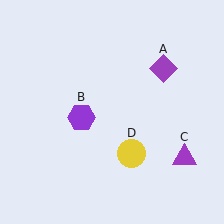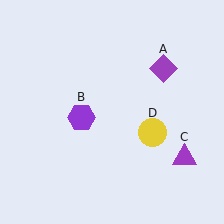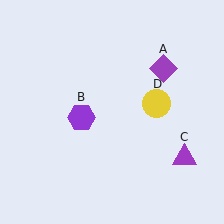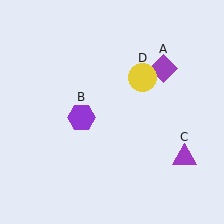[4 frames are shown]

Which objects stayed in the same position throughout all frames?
Purple diamond (object A) and purple hexagon (object B) and purple triangle (object C) remained stationary.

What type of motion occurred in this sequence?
The yellow circle (object D) rotated counterclockwise around the center of the scene.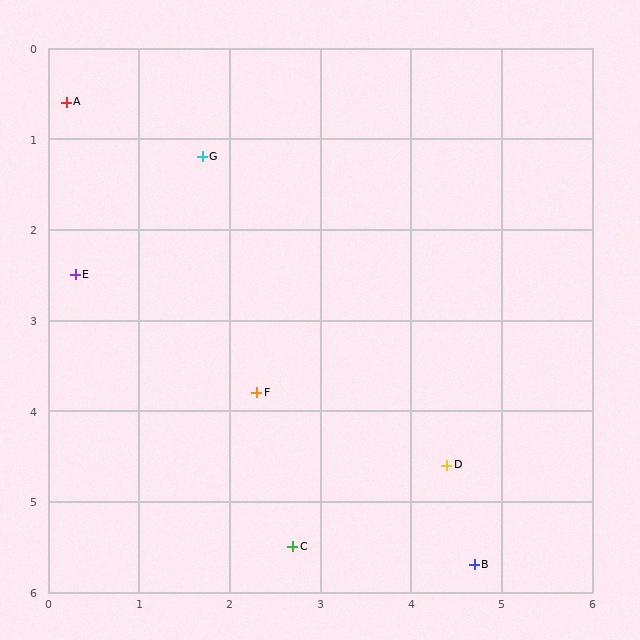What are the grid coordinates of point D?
Point D is at approximately (4.4, 4.6).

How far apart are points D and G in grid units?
Points D and G are about 4.3 grid units apart.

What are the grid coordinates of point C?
Point C is at approximately (2.7, 5.5).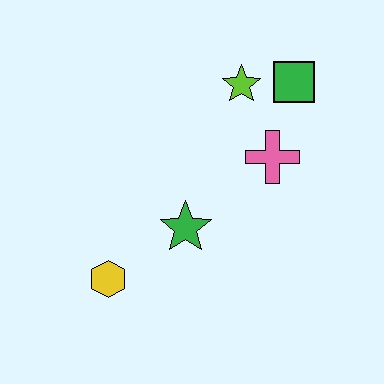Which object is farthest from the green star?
The green square is farthest from the green star.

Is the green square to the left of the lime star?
No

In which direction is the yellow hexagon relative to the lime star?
The yellow hexagon is below the lime star.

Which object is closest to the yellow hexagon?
The green star is closest to the yellow hexagon.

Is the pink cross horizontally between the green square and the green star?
Yes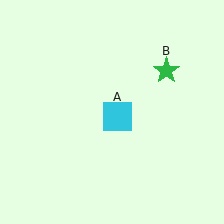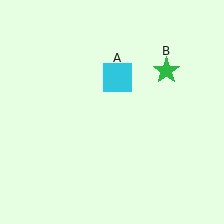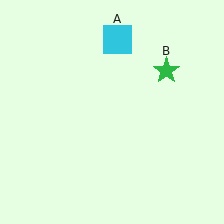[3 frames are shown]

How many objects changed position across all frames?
1 object changed position: cyan square (object A).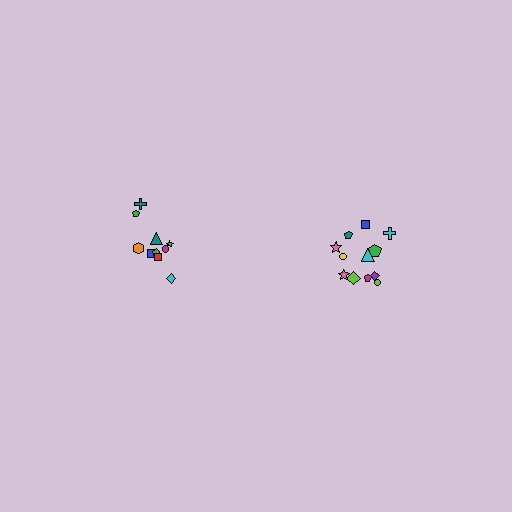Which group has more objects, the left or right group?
The right group.